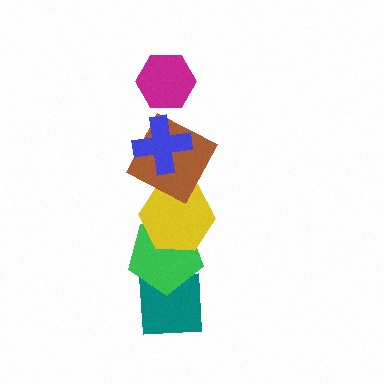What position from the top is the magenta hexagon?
The magenta hexagon is 1st from the top.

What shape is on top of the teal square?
The green pentagon is on top of the teal square.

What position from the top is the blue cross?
The blue cross is 2nd from the top.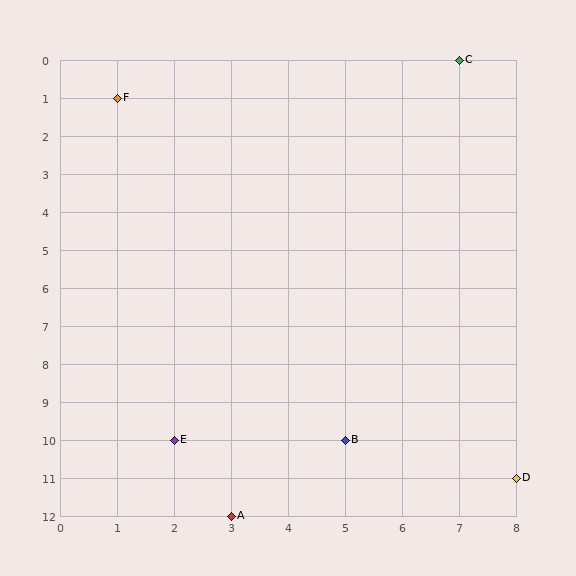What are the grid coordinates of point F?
Point F is at grid coordinates (1, 1).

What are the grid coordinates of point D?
Point D is at grid coordinates (8, 11).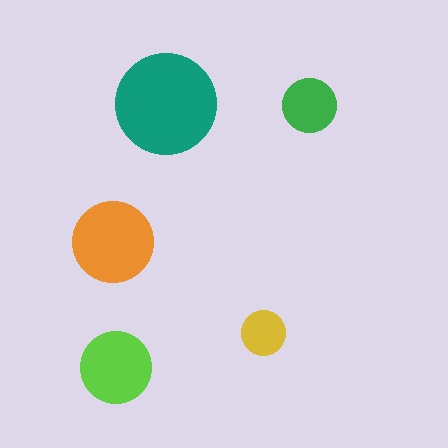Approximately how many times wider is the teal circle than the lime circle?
About 1.5 times wider.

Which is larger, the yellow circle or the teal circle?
The teal one.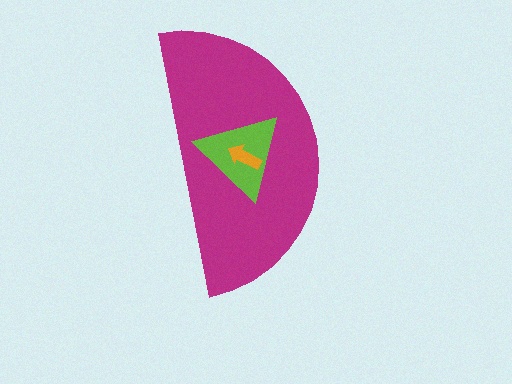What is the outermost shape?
The magenta semicircle.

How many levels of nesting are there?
3.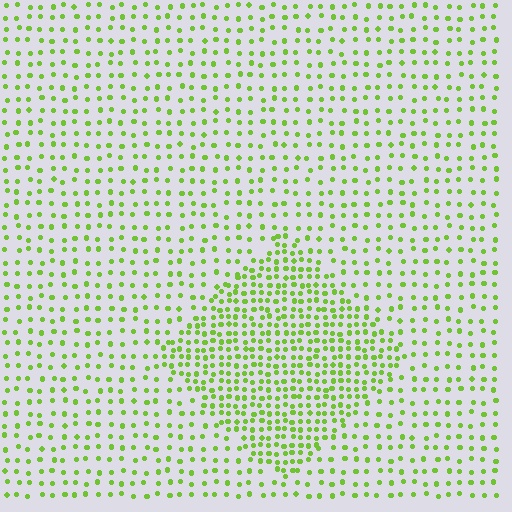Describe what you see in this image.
The image contains small lime elements arranged at two different densities. A diamond-shaped region is visible where the elements are more densely packed than the surrounding area.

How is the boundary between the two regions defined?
The boundary is defined by a change in element density (approximately 2.1x ratio). All elements are the same color, size, and shape.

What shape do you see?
I see a diamond.